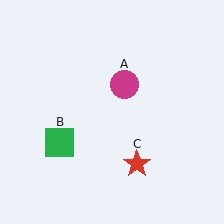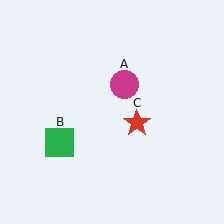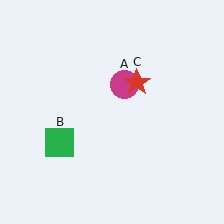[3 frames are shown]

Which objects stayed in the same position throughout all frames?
Magenta circle (object A) and green square (object B) remained stationary.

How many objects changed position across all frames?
1 object changed position: red star (object C).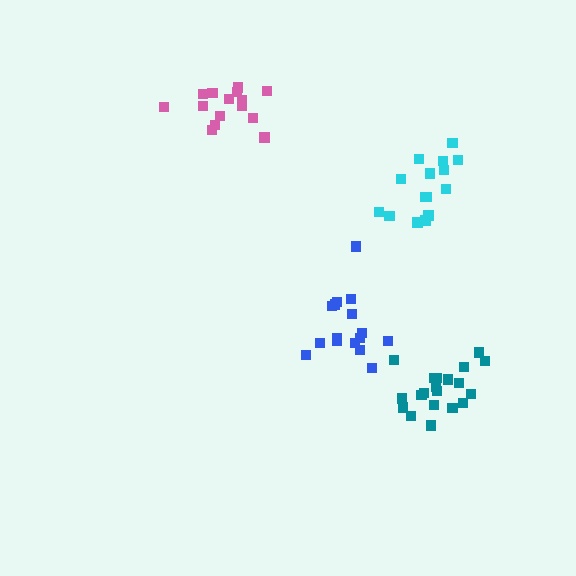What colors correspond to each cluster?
The clusters are colored: blue, cyan, pink, teal.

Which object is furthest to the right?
The teal cluster is rightmost.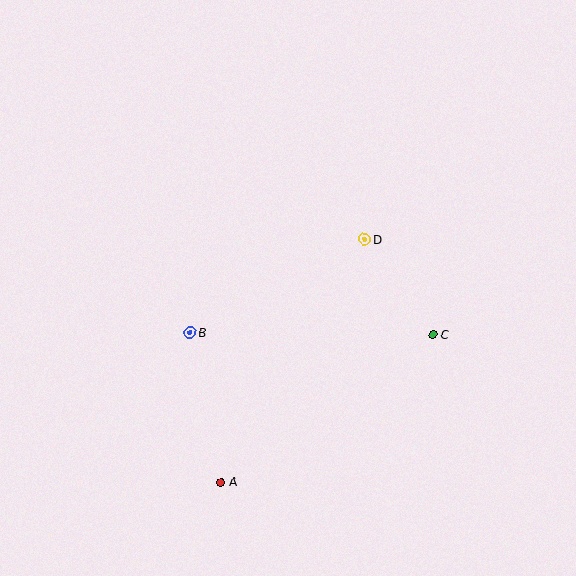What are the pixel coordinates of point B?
Point B is at (190, 333).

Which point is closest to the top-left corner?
Point B is closest to the top-left corner.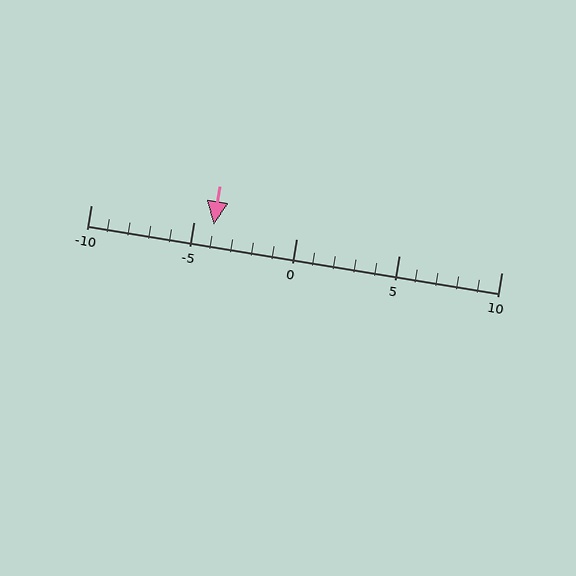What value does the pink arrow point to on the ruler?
The pink arrow points to approximately -4.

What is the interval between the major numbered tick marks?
The major tick marks are spaced 5 units apart.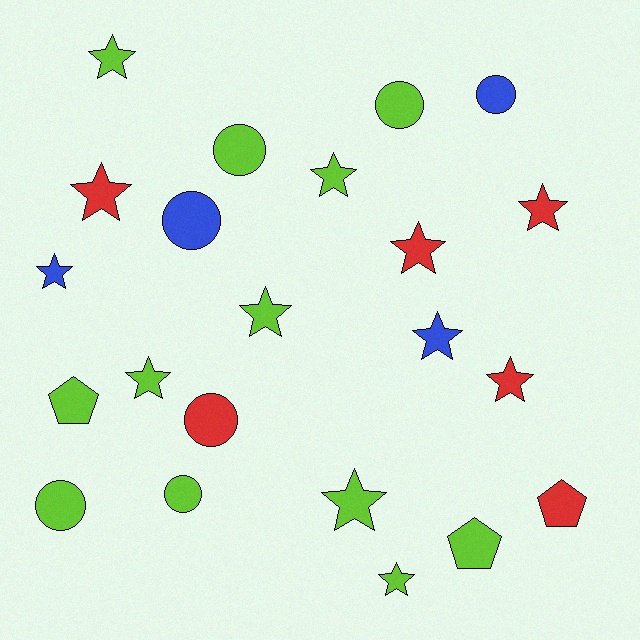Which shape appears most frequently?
Star, with 12 objects.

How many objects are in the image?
There are 22 objects.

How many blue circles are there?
There are 2 blue circles.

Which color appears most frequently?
Lime, with 12 objects.